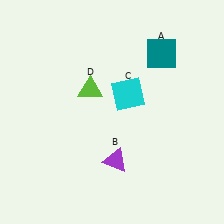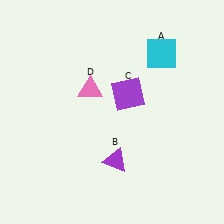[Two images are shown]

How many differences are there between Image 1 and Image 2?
There are 3 differences between the two images.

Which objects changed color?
A changed from teal to cyan. C changed from cyan to purple. D changed from lime to pink.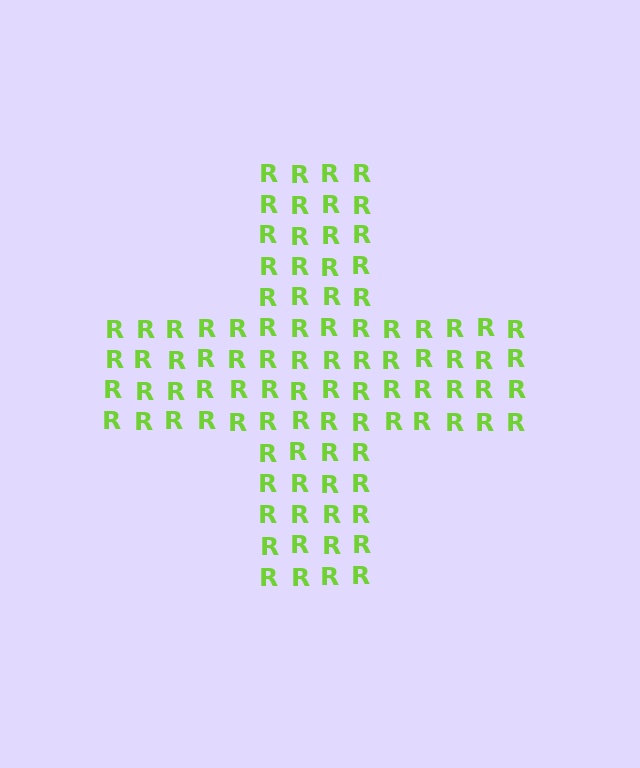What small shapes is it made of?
It is made of small letter R's.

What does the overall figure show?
The overall figure shows a cross.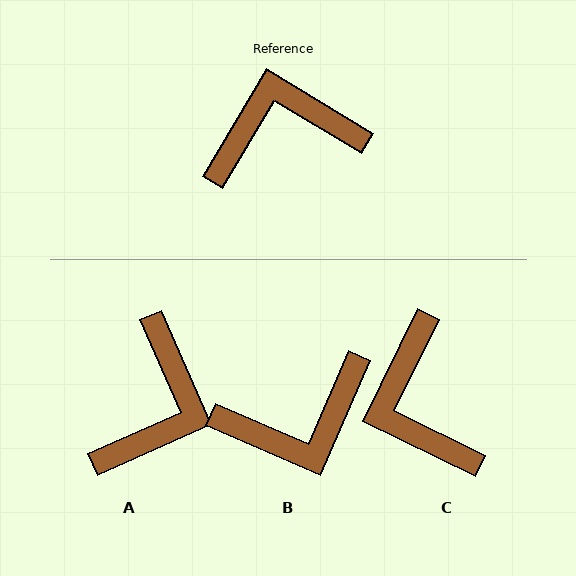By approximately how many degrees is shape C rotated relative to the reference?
Approximately 95 degrees counter-clockwise.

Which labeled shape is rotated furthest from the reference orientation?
B, about 173 degrees away.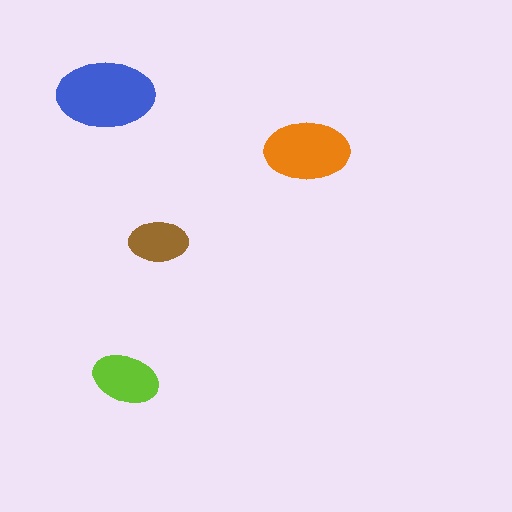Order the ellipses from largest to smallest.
the blue one, the orange one, the lime one, the brown one.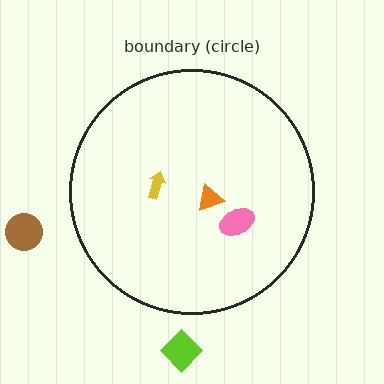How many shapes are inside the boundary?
3 inside, 2 outside.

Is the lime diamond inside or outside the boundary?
Outside.